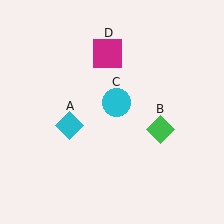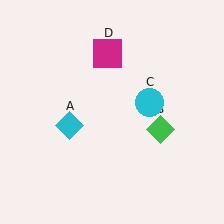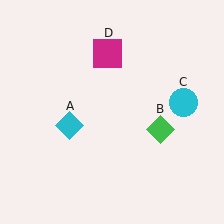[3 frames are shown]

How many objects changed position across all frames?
1 object changed position: cyan circle (object C).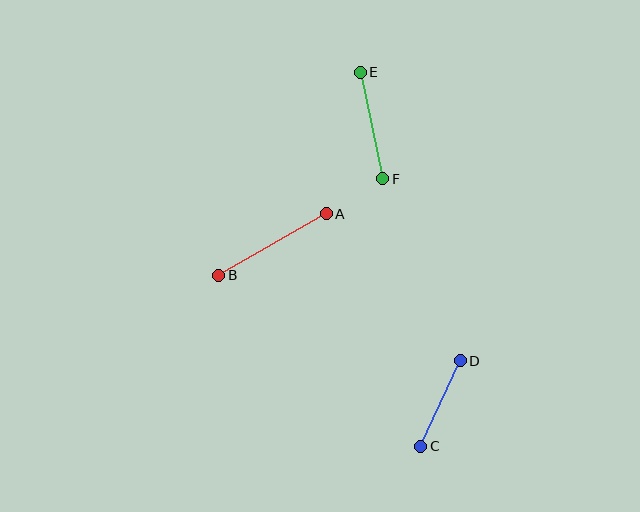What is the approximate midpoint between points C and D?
The midpoint is at approximately (440, 404) pixels.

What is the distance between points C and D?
The distance is approximately 94 pixels.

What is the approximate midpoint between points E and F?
The midpoint is at approximately (371, 126) pixels.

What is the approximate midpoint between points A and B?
The midpoint is at approximately (272, 245) pixels.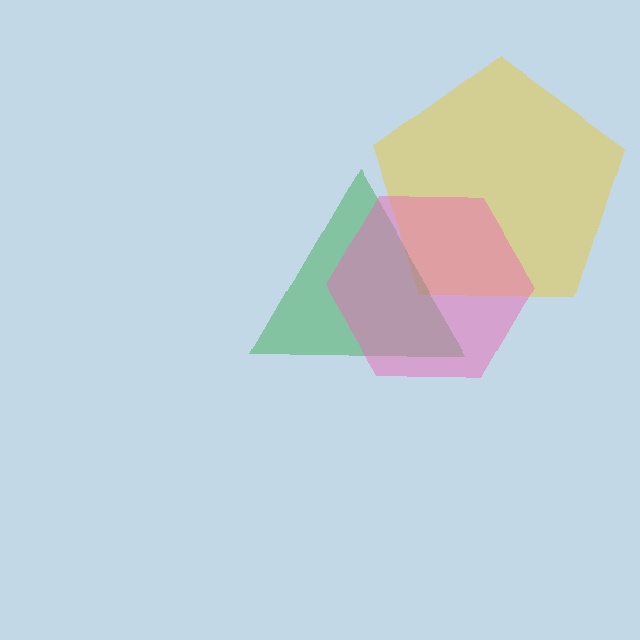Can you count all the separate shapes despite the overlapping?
Yes, there are 3 separate shapes.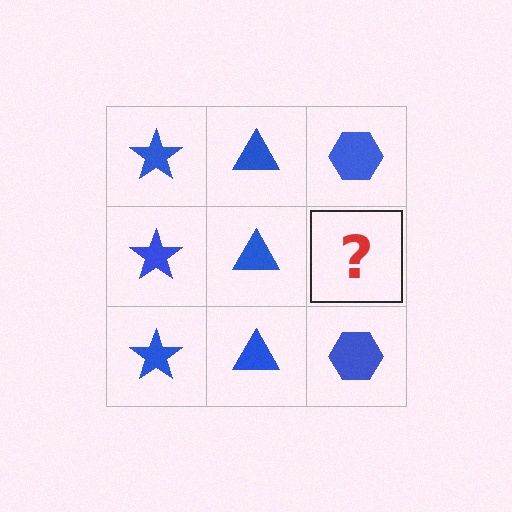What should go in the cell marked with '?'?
The missing cell should contain a blue hexagon.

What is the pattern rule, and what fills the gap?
The rule is that each column has a consistent shape. The gap should be filled with a blue hexagon.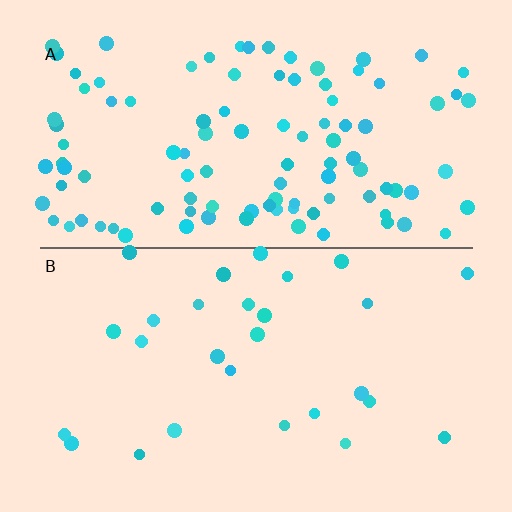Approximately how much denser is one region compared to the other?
Approximately 3.8× — region A over region B.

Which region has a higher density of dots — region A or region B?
A (the top).